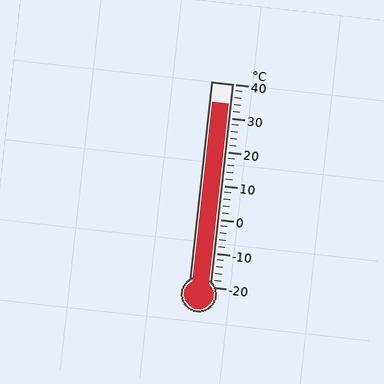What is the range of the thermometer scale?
The thermometer scale ranges from -20°C to 40°C.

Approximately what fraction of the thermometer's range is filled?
The thermometer is filled to approximately 90% of its range.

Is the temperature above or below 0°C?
The temperature is above 0°C.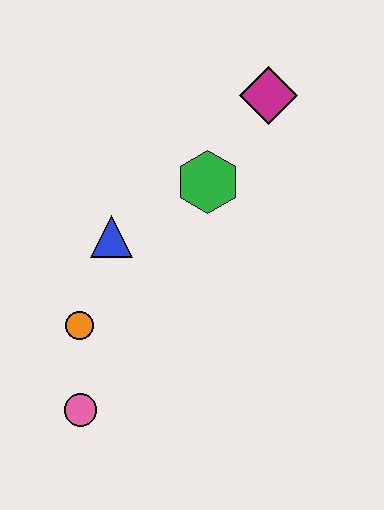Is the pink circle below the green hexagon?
Yes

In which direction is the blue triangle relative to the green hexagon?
The blue triangle is to the left of the green hexagon.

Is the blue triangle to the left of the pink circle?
No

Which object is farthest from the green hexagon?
The pink circle is farthest from the green hexagon.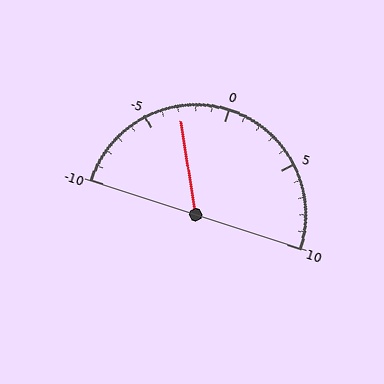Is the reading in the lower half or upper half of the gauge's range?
The reading is in the lower half of the range (-10 to 10).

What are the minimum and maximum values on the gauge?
The gauge ranges from -10 to 10.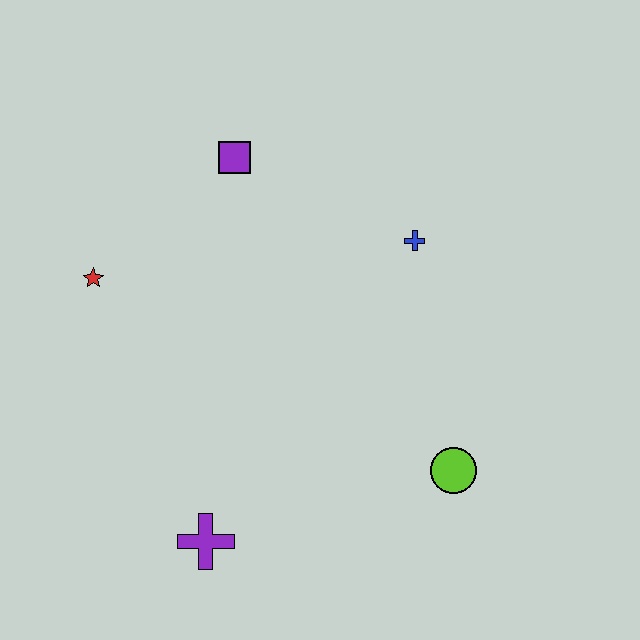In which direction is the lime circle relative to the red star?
The lime circle is to the right of the red star.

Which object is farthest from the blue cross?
The purple cross is farthest from the blue cross.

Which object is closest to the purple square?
The red star is closest to the purple square.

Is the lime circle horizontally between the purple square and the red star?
No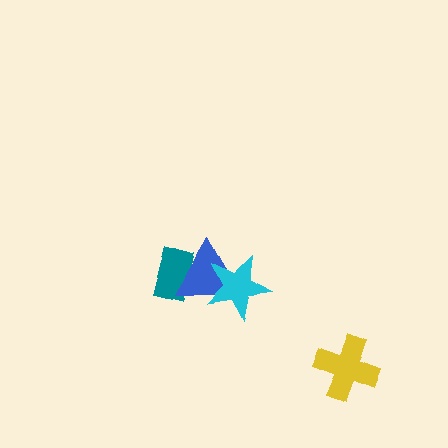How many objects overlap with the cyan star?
1 object overlaps with the cyan star.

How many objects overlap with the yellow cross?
0 objects overlap with the yellow cross.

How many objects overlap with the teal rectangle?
1 object overlaps with the teal rectangle.